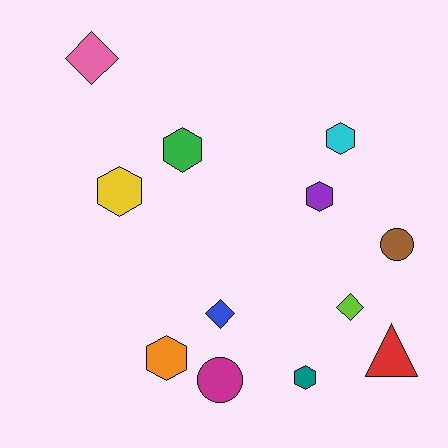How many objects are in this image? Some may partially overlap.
There are 12 objects.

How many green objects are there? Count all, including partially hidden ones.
There is 1 green object.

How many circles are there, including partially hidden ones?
There are 2 circles.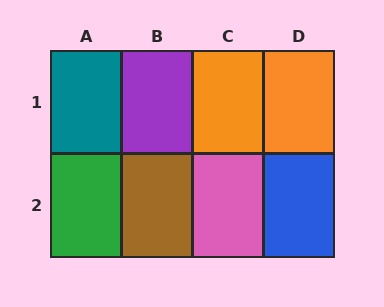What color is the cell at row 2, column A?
Green.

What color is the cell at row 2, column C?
Pink.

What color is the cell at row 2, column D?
Blue.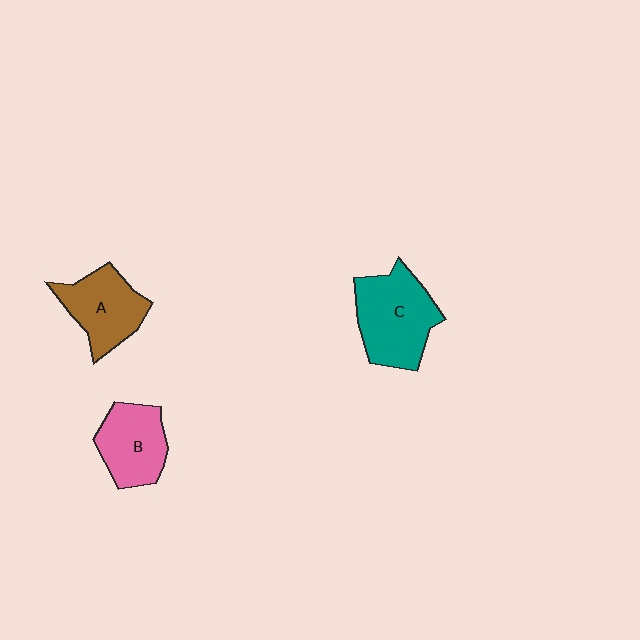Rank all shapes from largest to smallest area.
From largest to smallest: C (teal), A (brown), B (pink).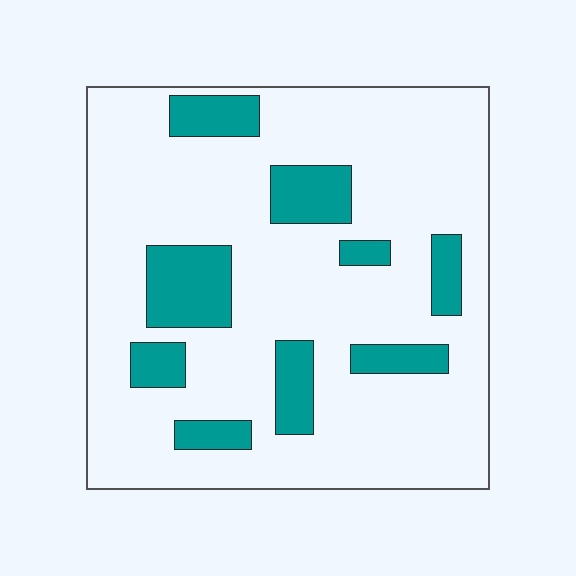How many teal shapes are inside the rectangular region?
9.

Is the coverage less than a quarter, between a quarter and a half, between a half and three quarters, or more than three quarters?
Less than a quarter.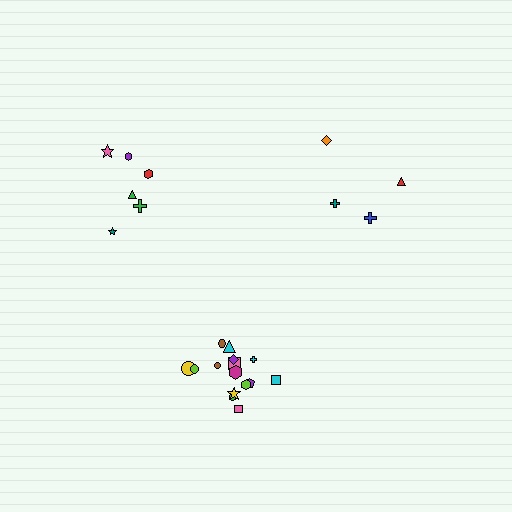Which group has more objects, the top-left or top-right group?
The top-left group.